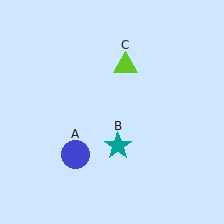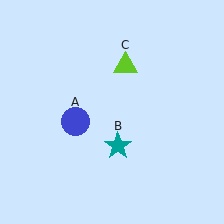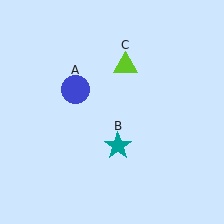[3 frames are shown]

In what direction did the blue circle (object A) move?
The blue circle (object A) moved up.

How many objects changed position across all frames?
1 object changed position: blue circle (object A).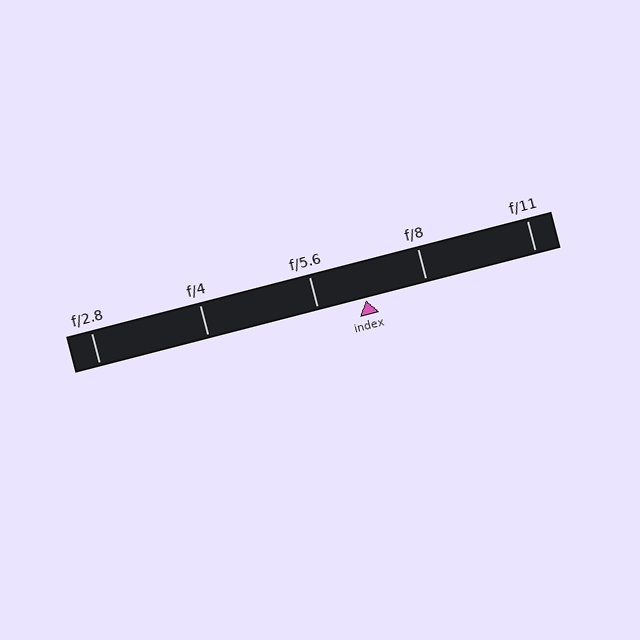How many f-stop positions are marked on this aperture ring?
There are 5 f-stop positions marked.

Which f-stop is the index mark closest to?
The index mark is closest to f/5.6.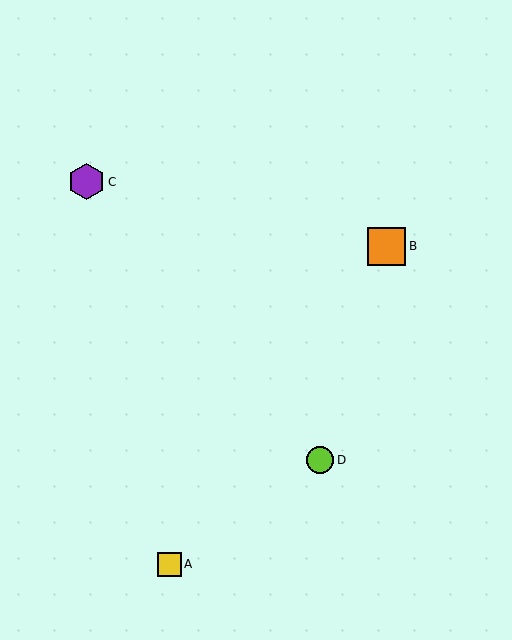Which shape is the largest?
The orange square (labeled B) is the largest.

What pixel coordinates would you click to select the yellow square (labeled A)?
Click at (169, 564) to select the yellow square A.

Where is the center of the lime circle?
The center of the lime circle is at (320, 460).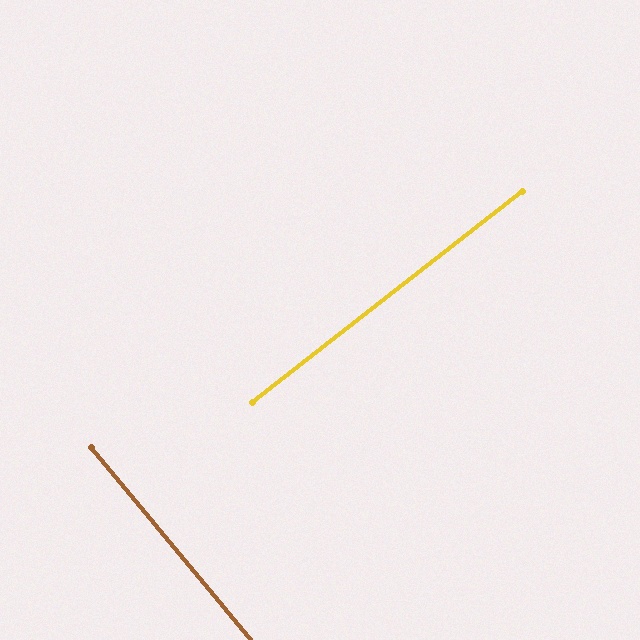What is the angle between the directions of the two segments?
Approximately 88 degrees.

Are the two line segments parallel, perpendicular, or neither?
Perpendicular — they meet at approximately 88°.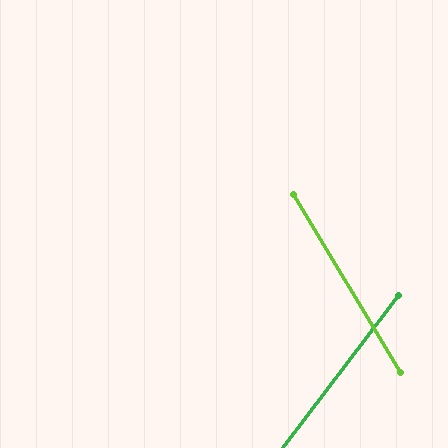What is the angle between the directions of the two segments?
Approximately 68 degrees.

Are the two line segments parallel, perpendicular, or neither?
Neither parallel nor perpendicular — they differ by about 68°.